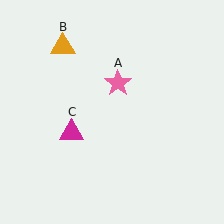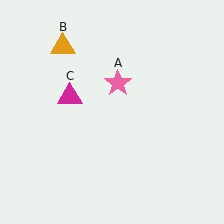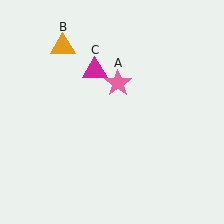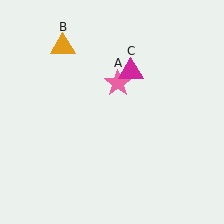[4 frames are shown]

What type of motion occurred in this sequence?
The magenta triangle (object C) rotated clockwise around the center of the scene.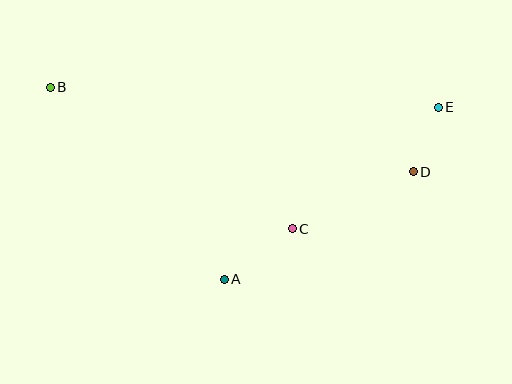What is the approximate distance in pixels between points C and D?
The distance between C and D is approximately 133 pixels.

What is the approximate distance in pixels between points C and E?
The distance between C and E is approximately 190 pixels.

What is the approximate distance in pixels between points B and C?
The distance between B and C is approximately 281 pixels.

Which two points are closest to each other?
Points D and E are closest to each other.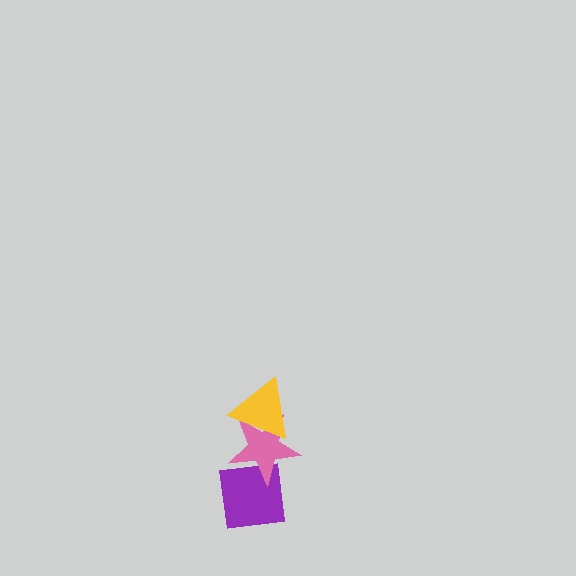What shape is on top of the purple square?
The pink star is on top of the purple square.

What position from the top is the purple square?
The purple square is 3rd from the top.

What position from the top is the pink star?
The pink star is 2nd from the top.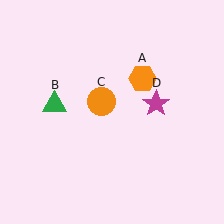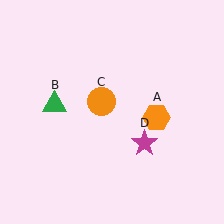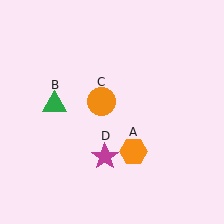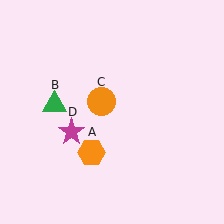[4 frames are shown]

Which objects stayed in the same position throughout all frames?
Green triangle (object B) and orange circle (object C) remained stationary.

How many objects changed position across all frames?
2 objects changed position: orange hexagon (object A), magenta star (object D).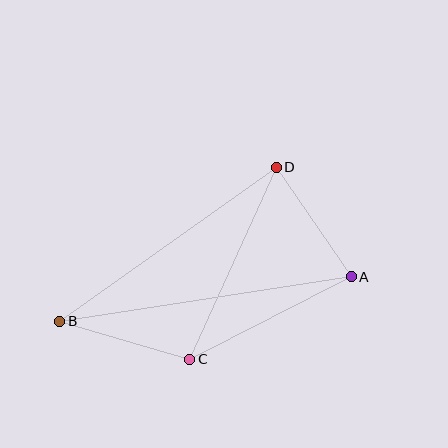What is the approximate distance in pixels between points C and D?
The distance between C and D is approximately 210 pixels.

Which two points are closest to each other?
Points A and D are closest to each other.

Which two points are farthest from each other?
Points A and B are farthest from each other.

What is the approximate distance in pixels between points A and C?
The distance between A and C is approximately 181 pixels.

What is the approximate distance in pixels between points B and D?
The distance between B and D is approximately 266 pixels.